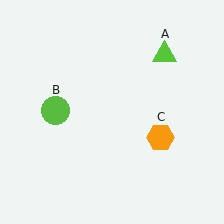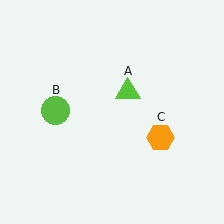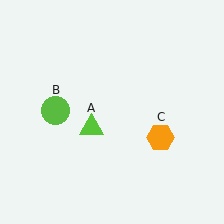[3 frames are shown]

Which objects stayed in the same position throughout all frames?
Lime circle (object B) and orange hexagon (object C) remained stationary.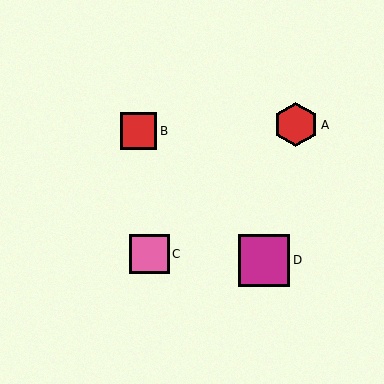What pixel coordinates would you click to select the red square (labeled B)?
Click at (138, 131) to select the red square B.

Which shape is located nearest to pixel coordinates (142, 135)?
The red square (labeled B) at (138, 131) is nearest to that location.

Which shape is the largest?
The magenta square (labeled D) is the largest.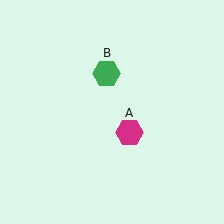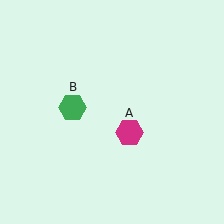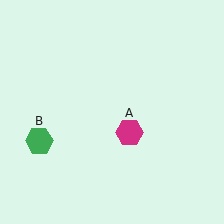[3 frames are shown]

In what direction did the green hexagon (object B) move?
The green hexagon (object B) moved down and to the left.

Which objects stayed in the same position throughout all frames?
Magenta hexagon (object A) remained stationary.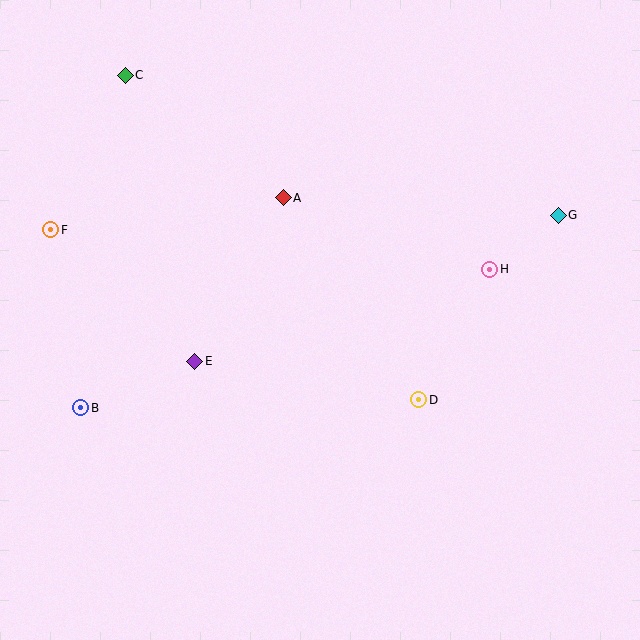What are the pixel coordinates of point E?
Point E is at (195, 361).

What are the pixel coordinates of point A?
Point A is at (283, 198).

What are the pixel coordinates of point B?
Point B is at (81, 408).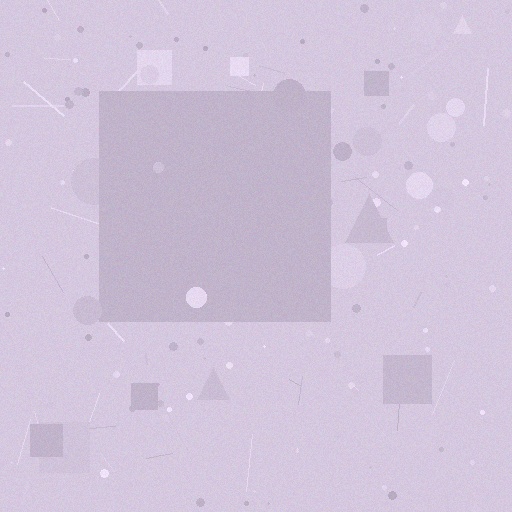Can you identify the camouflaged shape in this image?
The camouflaged shape is a square.